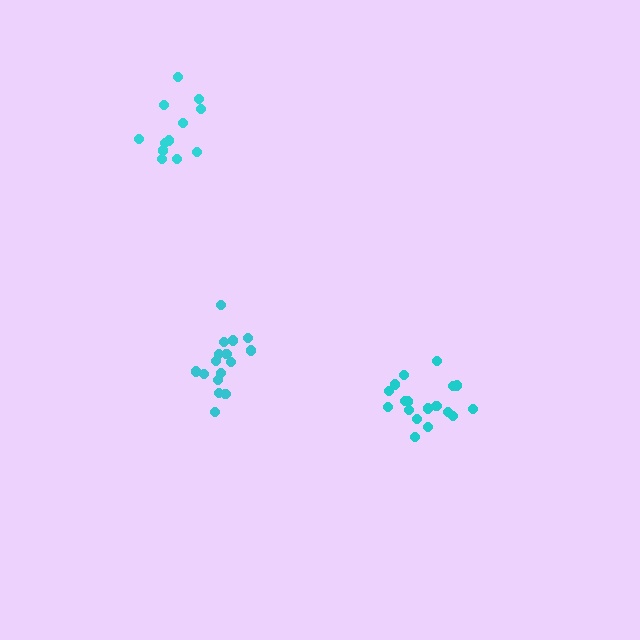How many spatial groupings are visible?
There are 3 spatial groupings.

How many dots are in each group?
Group 1: 18 dots, Group 2: 16 dots, Group 3: 12 dots (46 total).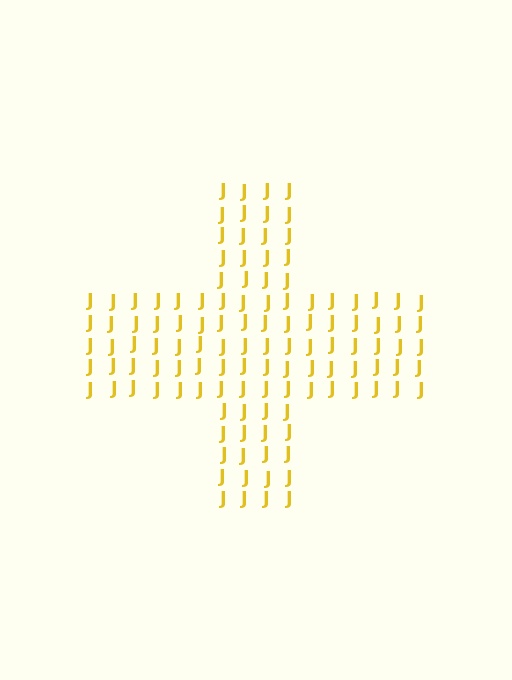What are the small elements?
The small elements are letter J's.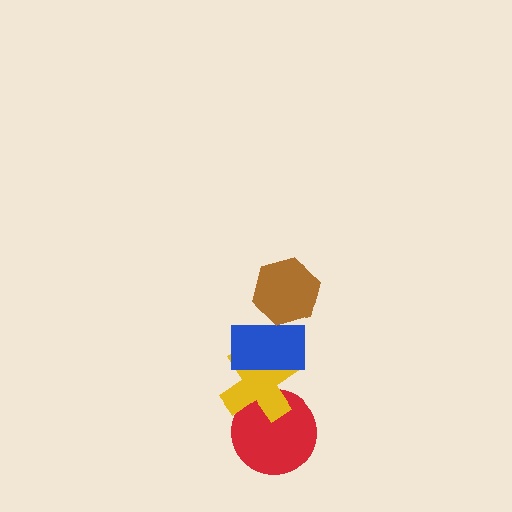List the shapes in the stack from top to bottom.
From top to bottom: the brown hexagon, the blue rectangle, the yellow cross, the red circle.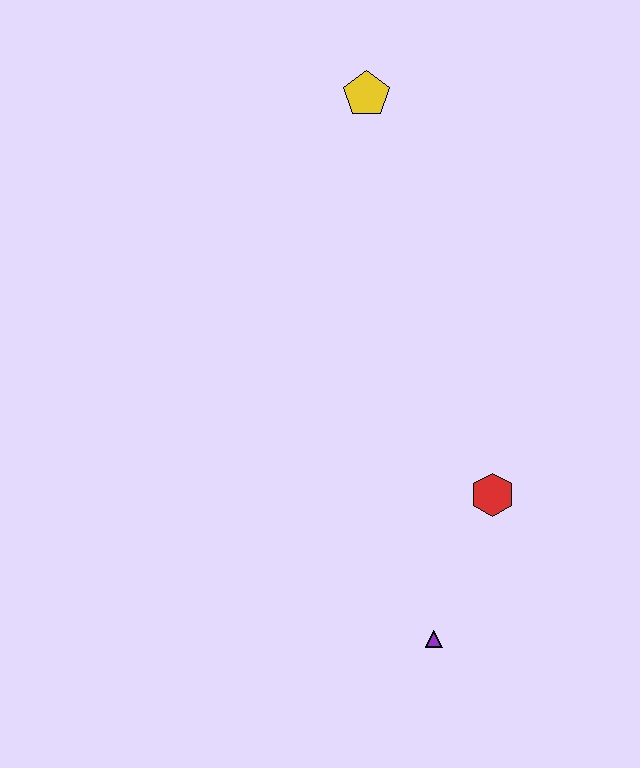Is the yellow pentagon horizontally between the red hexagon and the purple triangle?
No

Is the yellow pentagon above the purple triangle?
Yes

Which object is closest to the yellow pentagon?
The red hexagon is closest to the yellow pentagon.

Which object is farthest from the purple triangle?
The yellow pentagon is farthest from the purple triangle.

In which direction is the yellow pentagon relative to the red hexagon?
The yellow pentagon is above the red hexagon.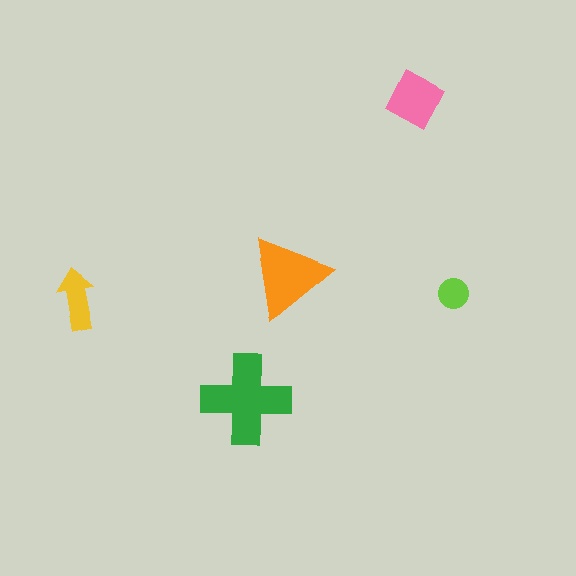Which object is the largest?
The green cross.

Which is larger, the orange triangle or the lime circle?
The orange triangle.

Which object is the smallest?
The lime circle.